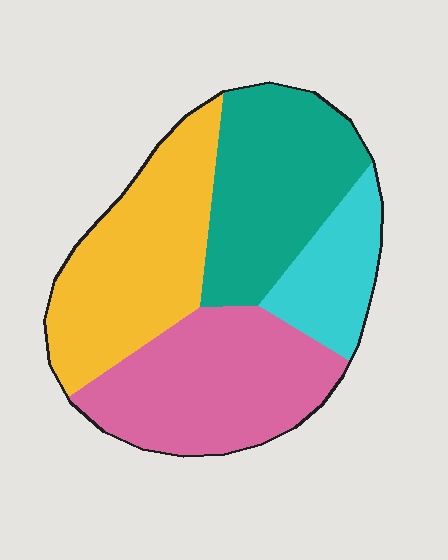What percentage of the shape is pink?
Pink covers 30% of the shape.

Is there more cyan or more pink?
Pink.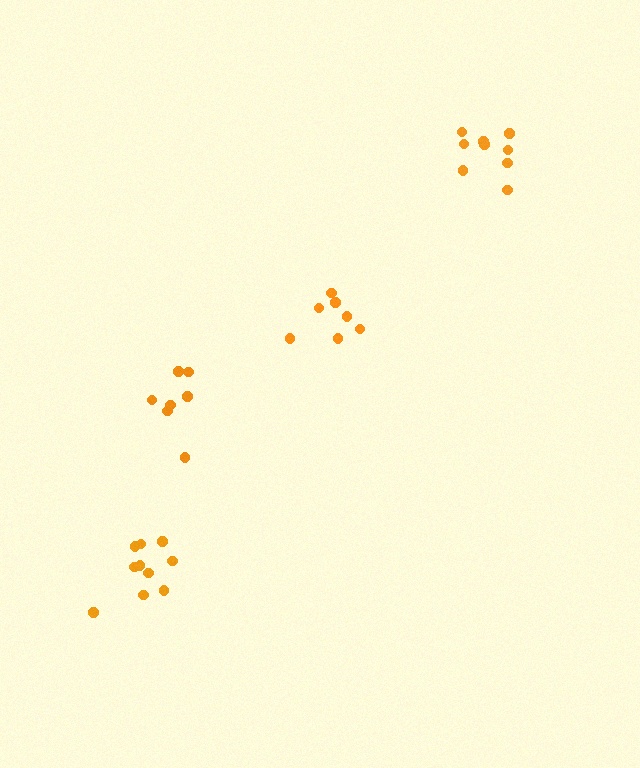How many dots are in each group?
Group 1: 7 dots, Group 2: 7 dots, Group 3: 9 dots, Group 4: 10 dots (33 total).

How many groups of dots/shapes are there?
There are 4 groups.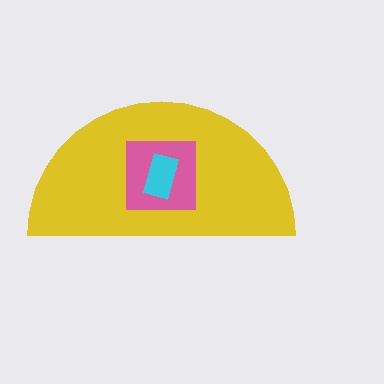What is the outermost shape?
The yellow semicircle.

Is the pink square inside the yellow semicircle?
Yes.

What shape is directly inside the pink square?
The cyan rectangle.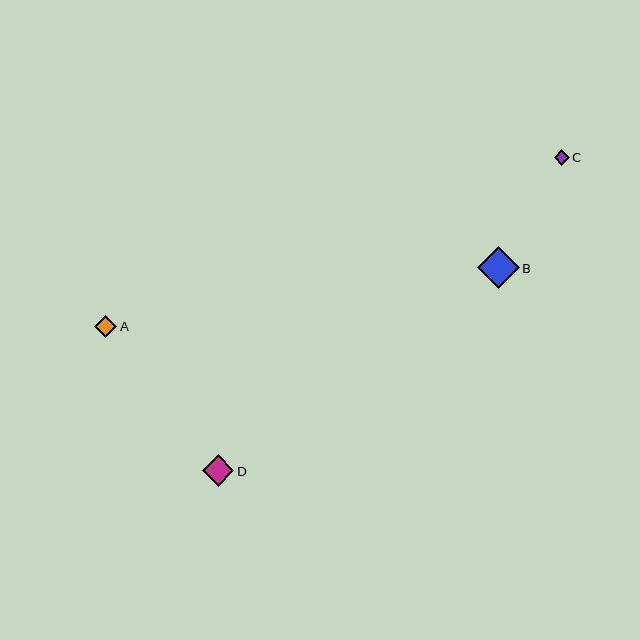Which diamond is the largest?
Diamond B is the largest with a size of approximately 42 pixels.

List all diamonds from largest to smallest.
From largest to smallest: B, D, A, C.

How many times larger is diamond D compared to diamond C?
Diamond D is approximately 2.1 times the size of diamond C.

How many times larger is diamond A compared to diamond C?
Diamond A is approximately 1.4 times the size of diamond C.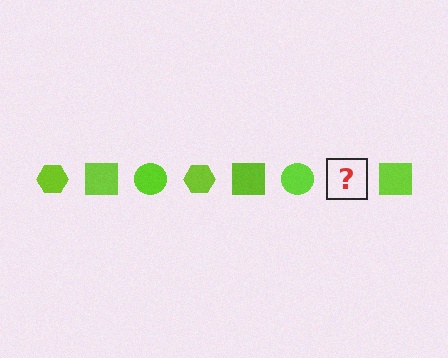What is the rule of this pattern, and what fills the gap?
The rule is that the pattern cycles through hexagon, square, circle shapes in lime. The gap should be filled with a lime hexagon.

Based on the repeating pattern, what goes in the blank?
The blank should be a lime hexagon.